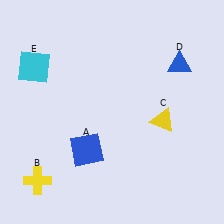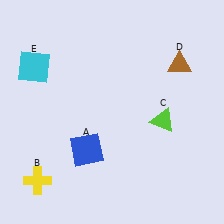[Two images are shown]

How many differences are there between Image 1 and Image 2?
There are 2 differences between the two images.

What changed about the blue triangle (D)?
In Image 1, D is blue. In Image 2, it changed to brown.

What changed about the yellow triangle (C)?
In Image 1, C is yellow. In Image 2, it changed to lime.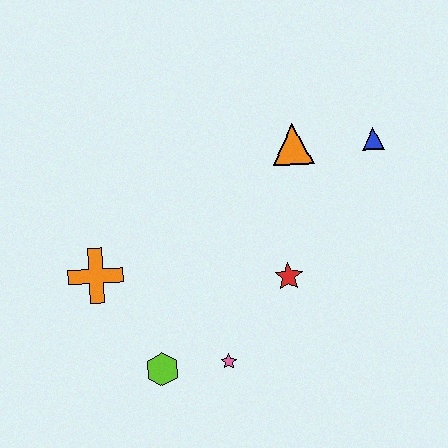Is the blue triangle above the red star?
Yes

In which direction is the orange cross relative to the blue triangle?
The orange cross is to the left of the blue triangle.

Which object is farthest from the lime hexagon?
The blue triangle is farthest from the lime hexagon.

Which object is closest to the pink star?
The lime hexagon is closest to the pink star.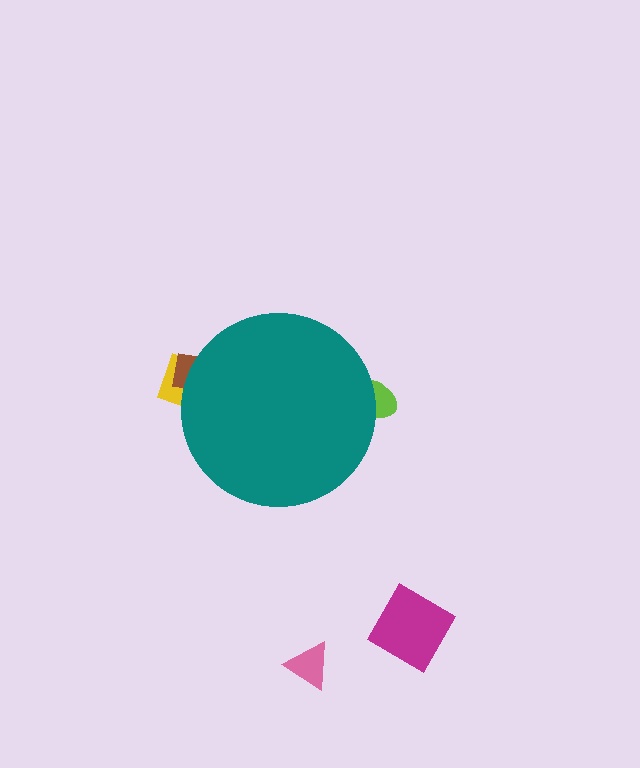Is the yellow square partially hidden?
Yes, the yellow square is partially hidden behind the teal circle.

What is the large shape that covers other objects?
A teal circle.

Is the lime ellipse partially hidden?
Yes, the lime ellipse is partially hidden behind the teal circle.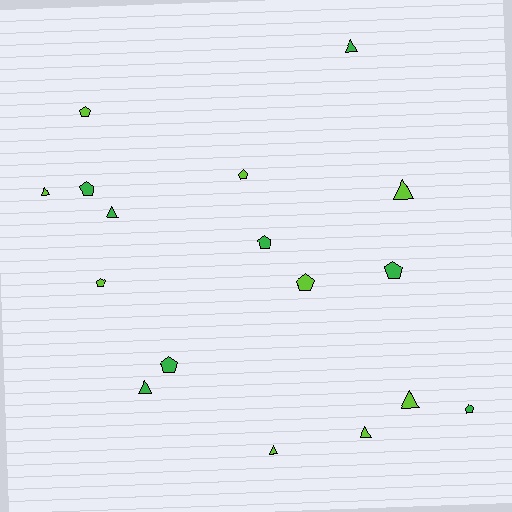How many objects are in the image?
There are 17 objects.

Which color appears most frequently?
Lime, with 9 objects.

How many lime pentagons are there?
There are 4 lime pentagons.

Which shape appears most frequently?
Pentagon, with 9 objects.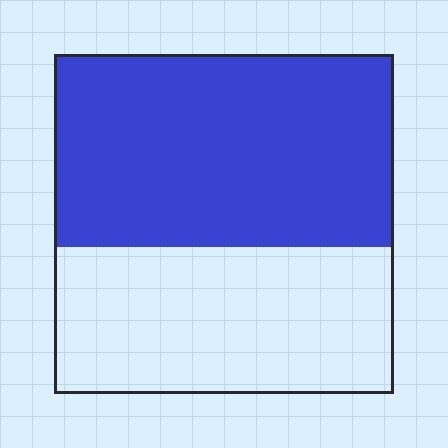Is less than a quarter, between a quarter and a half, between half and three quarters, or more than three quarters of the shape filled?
Between half and three quarters.